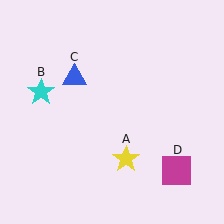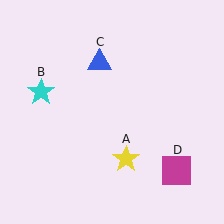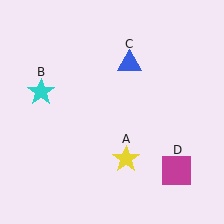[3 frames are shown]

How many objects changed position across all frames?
1 object changed position: blue triangle (object C).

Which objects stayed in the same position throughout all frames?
Yellow star (object A) and cyan star (object B) and magenta square (object D) remained stationary.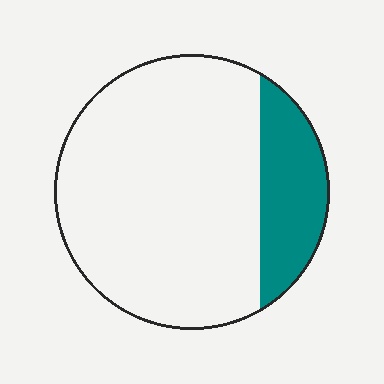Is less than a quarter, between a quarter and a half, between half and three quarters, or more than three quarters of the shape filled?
Less than a quarter.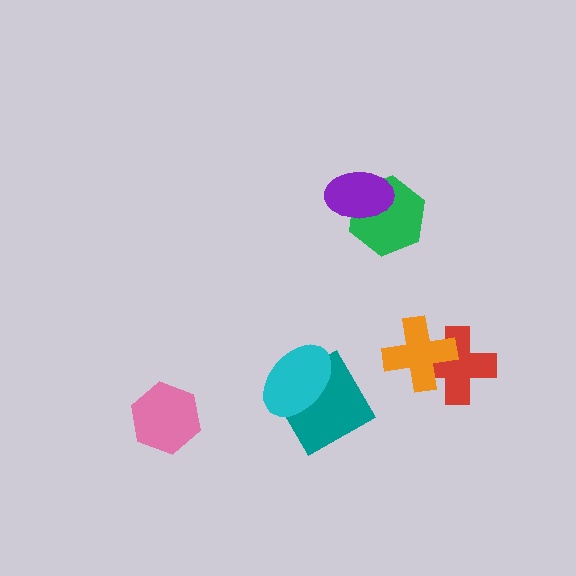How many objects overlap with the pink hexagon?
0 objects overlap with the pink hexagon.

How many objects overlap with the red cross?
1 object overlaps with the red cross.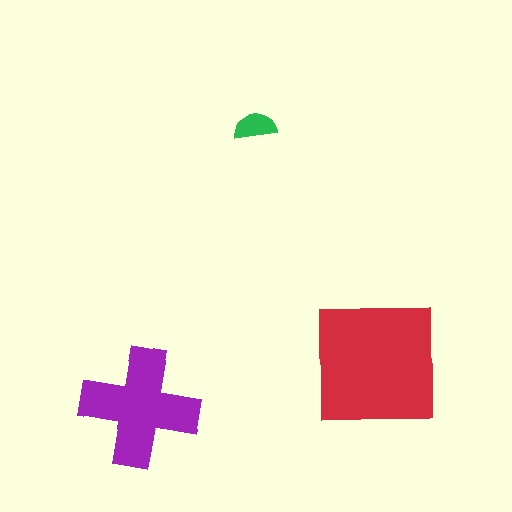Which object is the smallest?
The green semicircle.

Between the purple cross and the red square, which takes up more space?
The red square.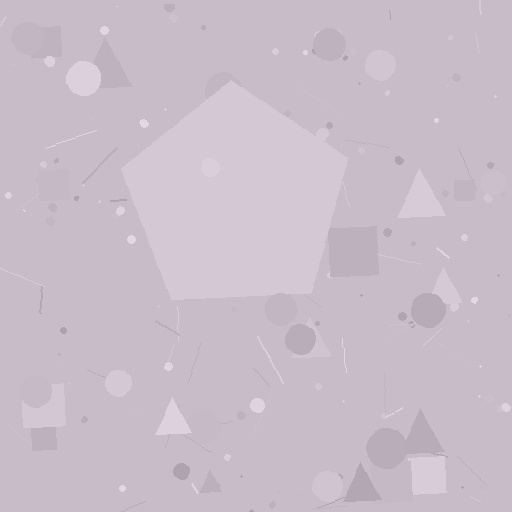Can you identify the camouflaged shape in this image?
The camouflaged shape is a pentagon.